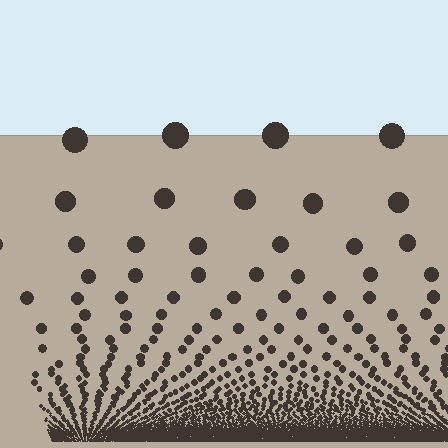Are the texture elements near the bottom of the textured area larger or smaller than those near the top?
Smaller. The gradient is inverted — elements near the bottom are smaller and denser.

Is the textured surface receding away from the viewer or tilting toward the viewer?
The surface appears to tilt toward the viewer. Texture elements get larger and sparser toward the top.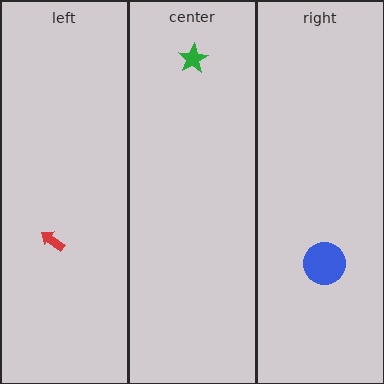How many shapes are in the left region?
1.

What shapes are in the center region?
The green star.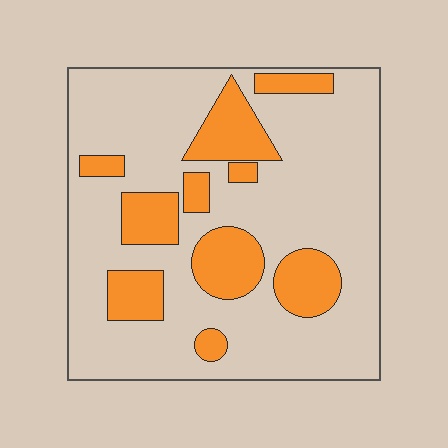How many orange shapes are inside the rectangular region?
10.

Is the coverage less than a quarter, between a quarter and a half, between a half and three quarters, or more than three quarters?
Less than a quarter.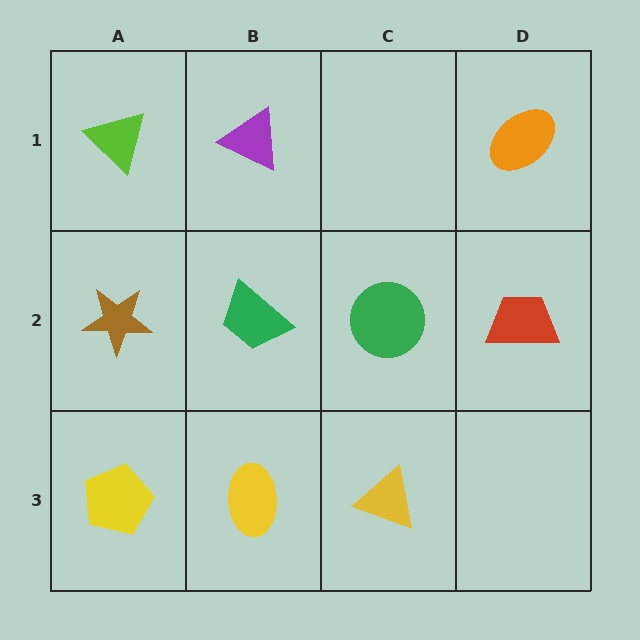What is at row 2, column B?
A green trapezoid.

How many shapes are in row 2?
4 shapes.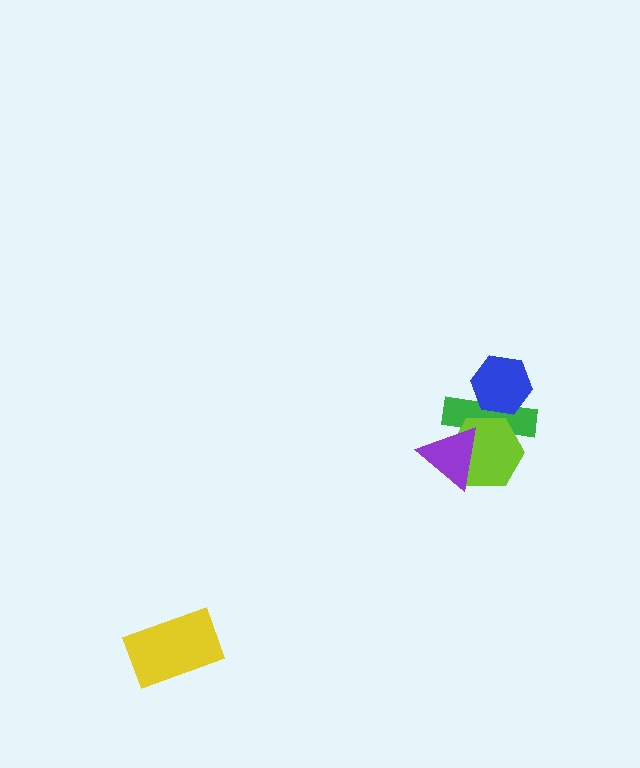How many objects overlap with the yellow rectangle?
0 objects overlap with the yellow rectangle.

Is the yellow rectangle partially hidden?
No, no other shape covers it.